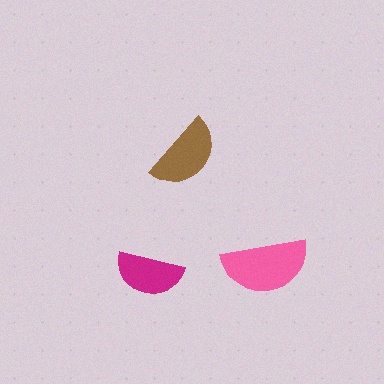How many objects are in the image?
There are 3 objects in the image.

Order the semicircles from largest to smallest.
the pink one, the brown one, the magenta one.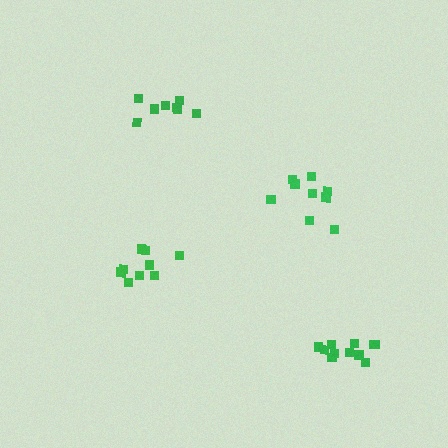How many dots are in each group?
Group 1: 9 dots, Group 2: 11 dots, Group 3: 8 dots, Group 4: 10 dots (38 total).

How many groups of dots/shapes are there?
There are 4 groups.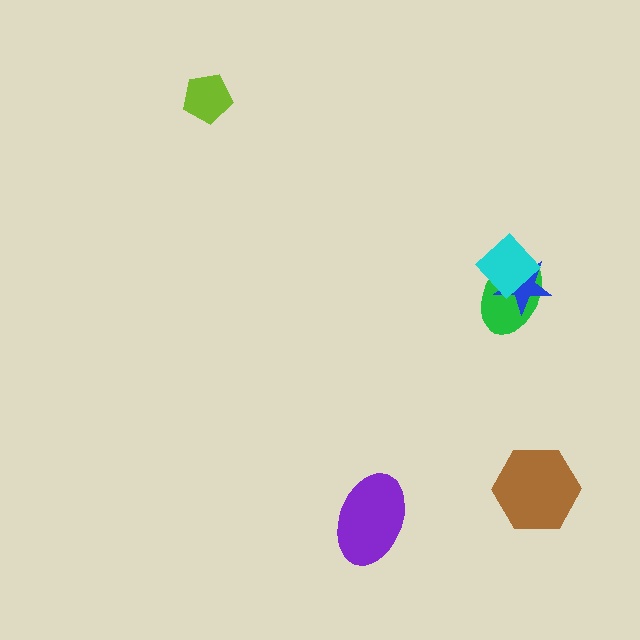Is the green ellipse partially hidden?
Yes, it is partially covered by another shape.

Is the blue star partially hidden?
Yes, it is partially covered by another shape.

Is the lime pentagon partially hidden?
No, no other shape covers it.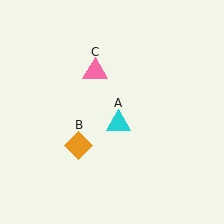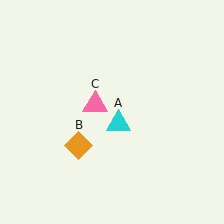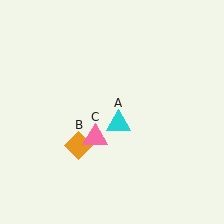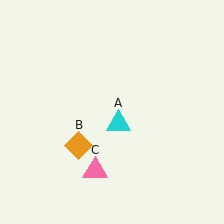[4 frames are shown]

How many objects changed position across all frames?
1 object changed position: pink triangle (object C).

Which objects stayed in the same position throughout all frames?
Cyan triangle (object A) and orange diamond (object B) remained stationary.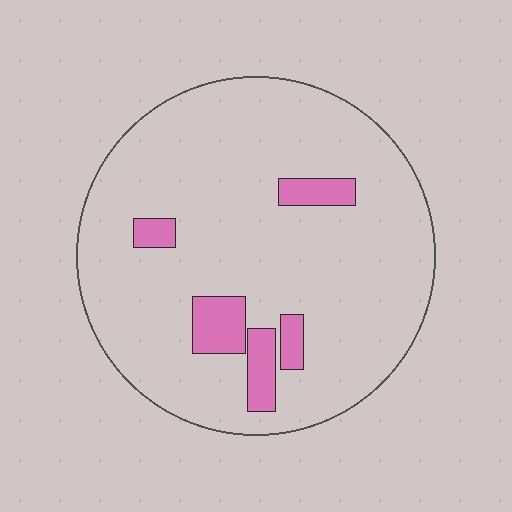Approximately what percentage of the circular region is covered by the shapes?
Approximately 10%.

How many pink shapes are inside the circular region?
5.